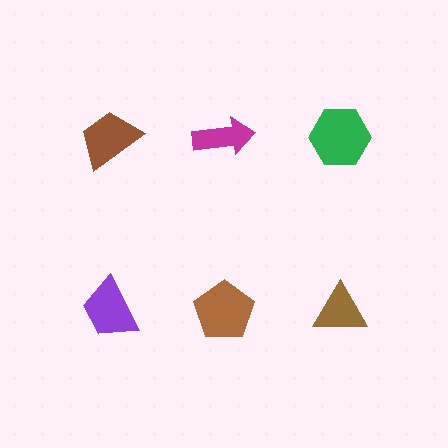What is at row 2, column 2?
A brown pentagon.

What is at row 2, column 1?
A purple trapezoid.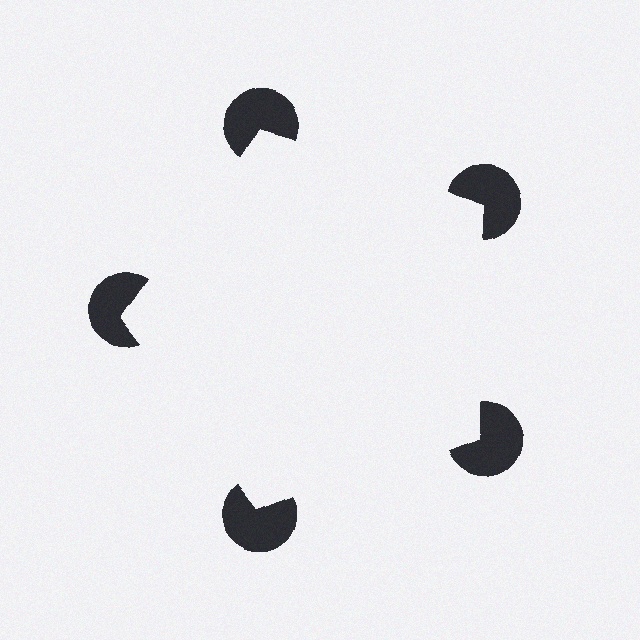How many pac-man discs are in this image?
There are 5 — one at each vertex of the illusory pentagon.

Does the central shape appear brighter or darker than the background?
It typically appears slightly brighter than the background, even though no actual brightness change is drawn.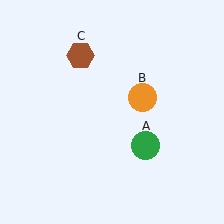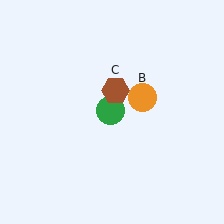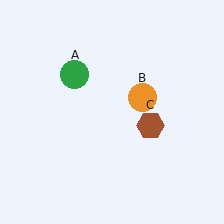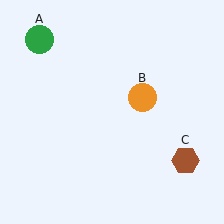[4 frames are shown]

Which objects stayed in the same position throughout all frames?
Orange circle (object B) remained stationary.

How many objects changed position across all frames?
2 objects changed position: green circle (object A), brown hexagon (object C).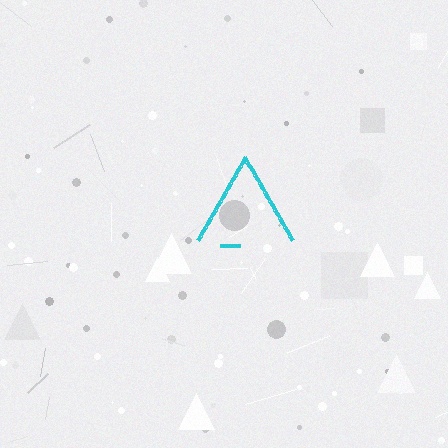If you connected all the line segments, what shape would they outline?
They would outline a triangle.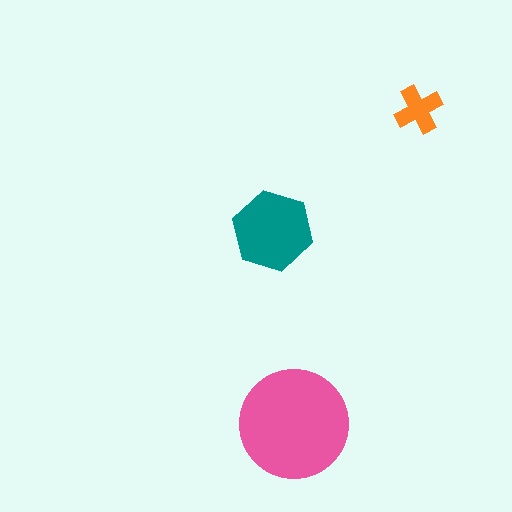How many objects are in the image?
There are 3 objects in the image.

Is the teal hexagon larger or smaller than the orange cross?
Larger.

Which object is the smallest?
The orange cross.